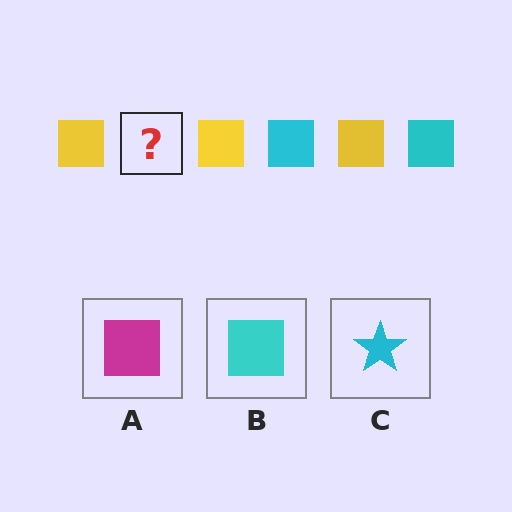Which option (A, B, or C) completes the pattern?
B.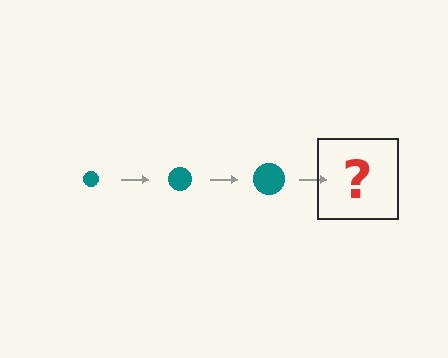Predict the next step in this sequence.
The next step is a teal circle, larger than the previous one.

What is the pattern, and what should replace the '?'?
The pattern is that the circle gets progressively larger each step. The '?' should be a teal circle, larger than the previous one.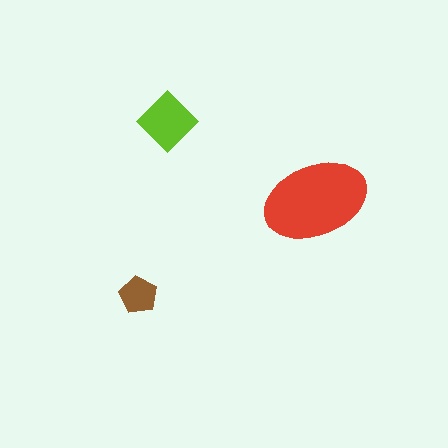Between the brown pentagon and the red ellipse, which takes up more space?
The red ellipse.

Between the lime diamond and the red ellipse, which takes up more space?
The red ellipse.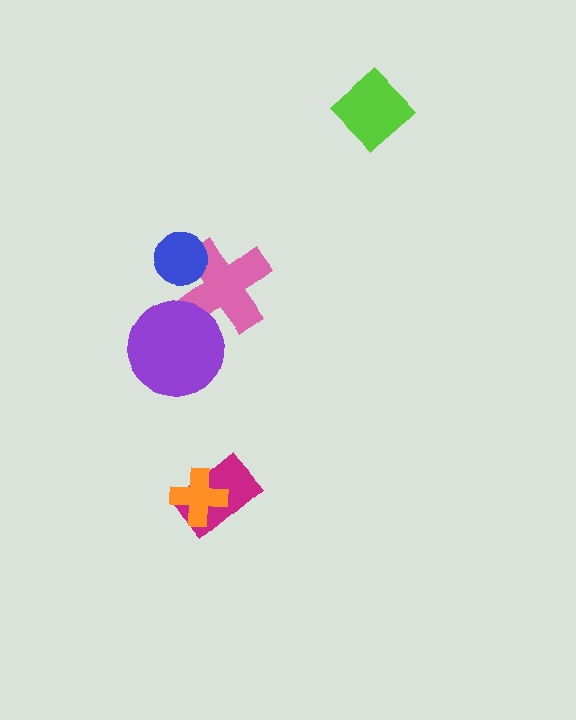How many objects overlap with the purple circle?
1 object overlaps with the purple circle.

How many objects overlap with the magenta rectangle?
1 object overlaps with the magenta rectangle.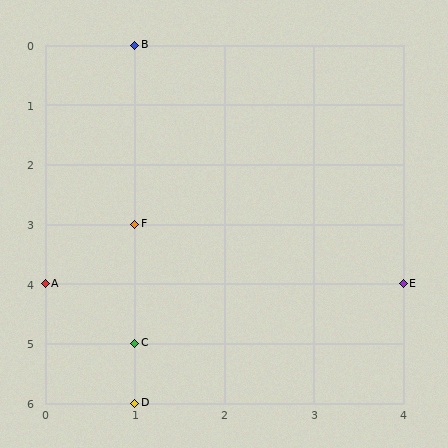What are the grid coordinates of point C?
Point C is at grid coordinates (1, 5).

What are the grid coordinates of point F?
Point F is at grid coordinates (1, 3).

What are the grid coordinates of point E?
Point E is at grid coordinates (4, 4).